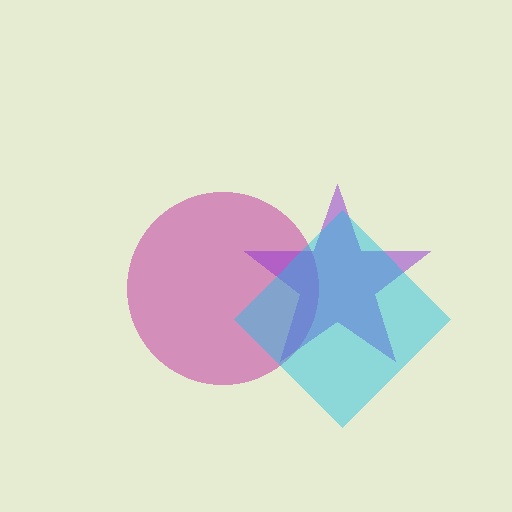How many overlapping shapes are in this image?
There are 3 overlapping shapes in the image.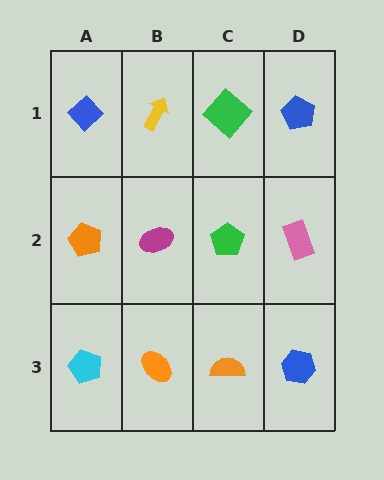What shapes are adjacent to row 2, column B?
A yellow arrow (row 1, column B), an orange ellipse (row 3, column B), an orange pentagon (row 2, column A), a green pentagon (row 2, column C).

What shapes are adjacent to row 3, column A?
An orange pentagon (row 2, column A), an orange ellipse (row 3, column B).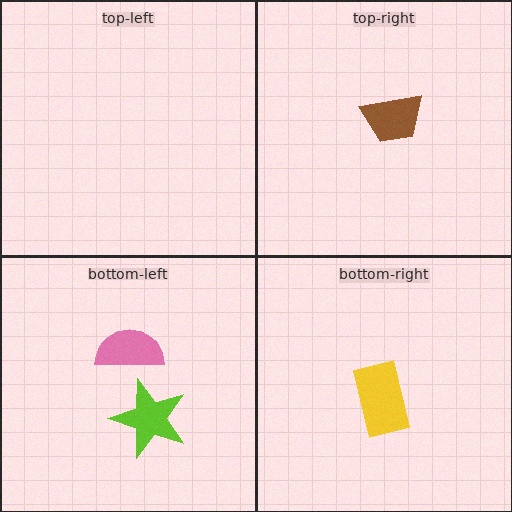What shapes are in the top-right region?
The brown trapezoid.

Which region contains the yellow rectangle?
The bottom-right region.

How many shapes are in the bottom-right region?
1.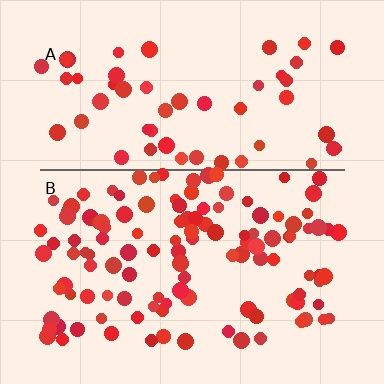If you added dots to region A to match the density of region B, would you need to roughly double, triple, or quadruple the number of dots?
Approximately double.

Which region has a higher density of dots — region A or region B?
B (the bottom).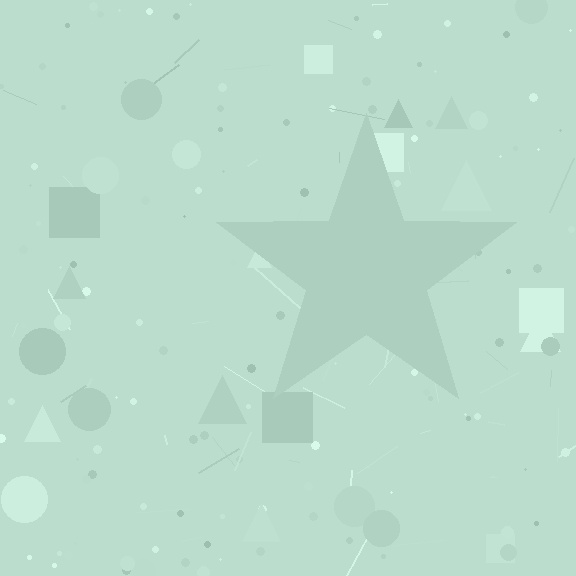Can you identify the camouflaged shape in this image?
The camouflaged shape is a star.